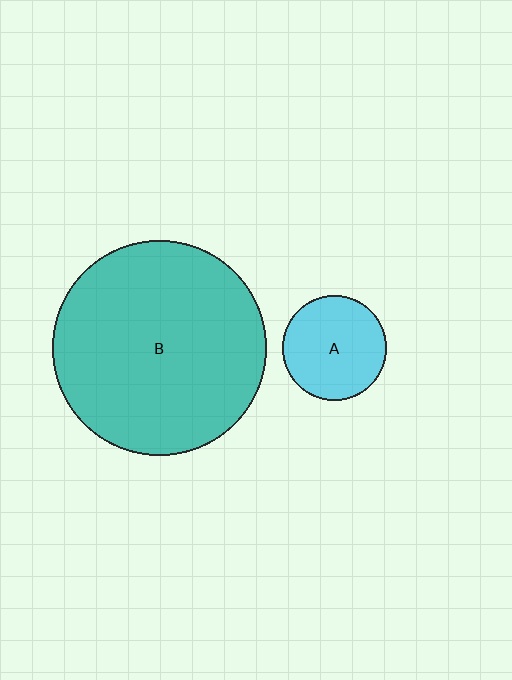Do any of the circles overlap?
No, none of the circles overlap.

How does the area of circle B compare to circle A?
Approximately 4.2 times.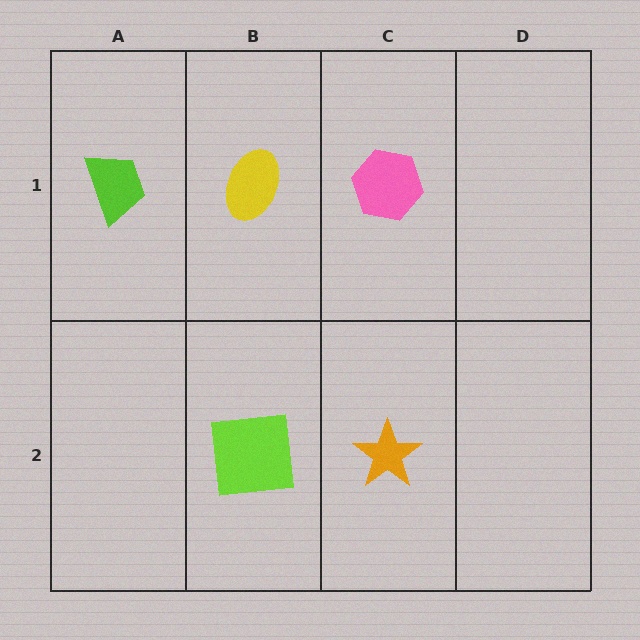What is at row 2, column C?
An orange star.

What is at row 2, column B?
A lime square.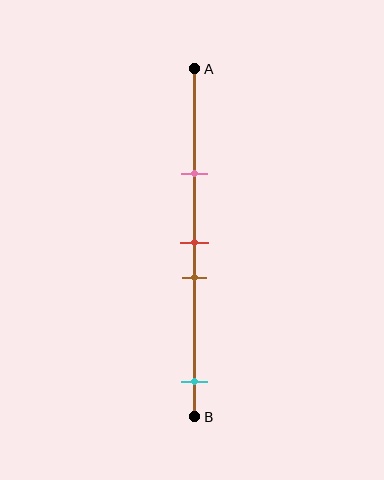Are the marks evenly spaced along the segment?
No, the marks are not evenly spaced.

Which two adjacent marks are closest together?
The red and brown marks are the closest adjacent pair.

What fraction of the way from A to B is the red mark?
The red mark is approximately 50% (0.5) of the way from A to B.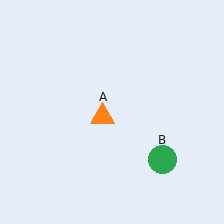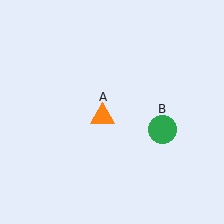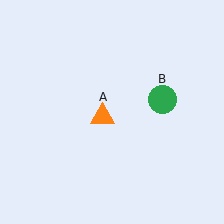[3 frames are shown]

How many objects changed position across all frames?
1 object changed position: green circle (object B).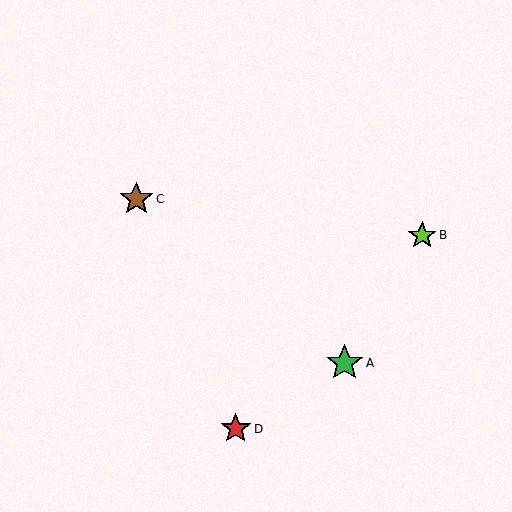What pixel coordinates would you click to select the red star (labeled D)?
Click at (236, 429) to select the red star D.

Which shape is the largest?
The green star (labeled A) is the largest.